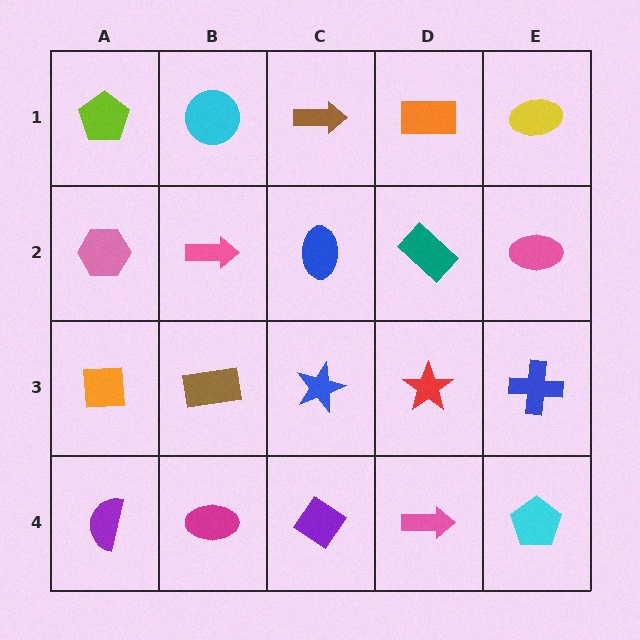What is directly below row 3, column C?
A purple diamond.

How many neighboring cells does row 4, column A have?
2.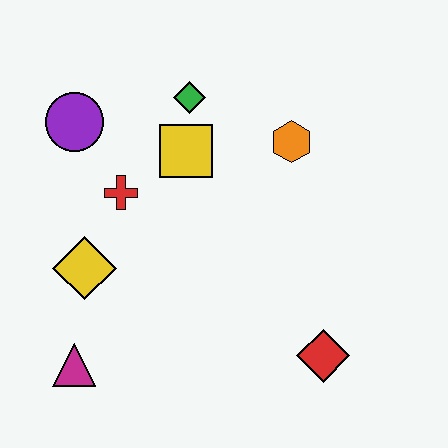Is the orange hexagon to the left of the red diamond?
Yes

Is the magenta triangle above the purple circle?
No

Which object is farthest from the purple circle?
The red diamond is farthest from the purple circle.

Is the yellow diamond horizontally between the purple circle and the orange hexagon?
Yes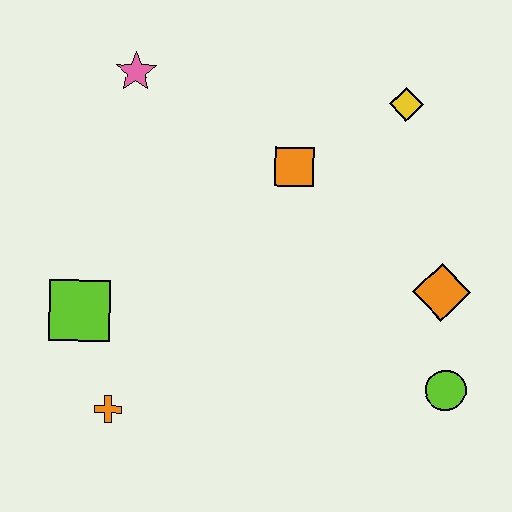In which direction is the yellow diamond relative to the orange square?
The yellow diamond is to the right of the orange square.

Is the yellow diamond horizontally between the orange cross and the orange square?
No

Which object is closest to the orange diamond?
The lime circle is closest to the orange diamond.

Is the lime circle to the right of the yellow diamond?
Yes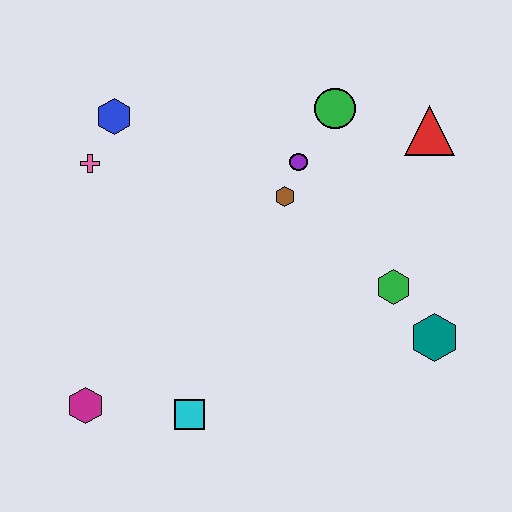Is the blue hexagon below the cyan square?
No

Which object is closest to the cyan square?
The magenta hexagon is closest to the cyan square.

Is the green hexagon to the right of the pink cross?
Yes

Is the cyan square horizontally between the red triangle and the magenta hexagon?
Yes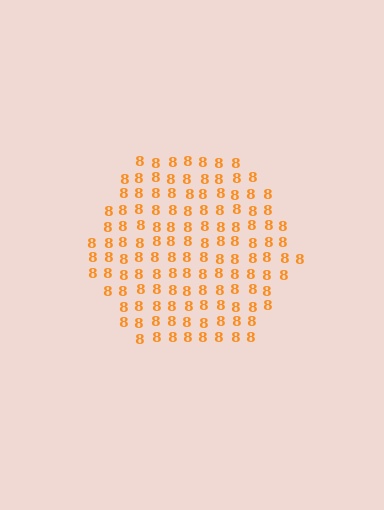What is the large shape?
The large shape is a hexagon.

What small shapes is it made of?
It is made of small digit 8's.